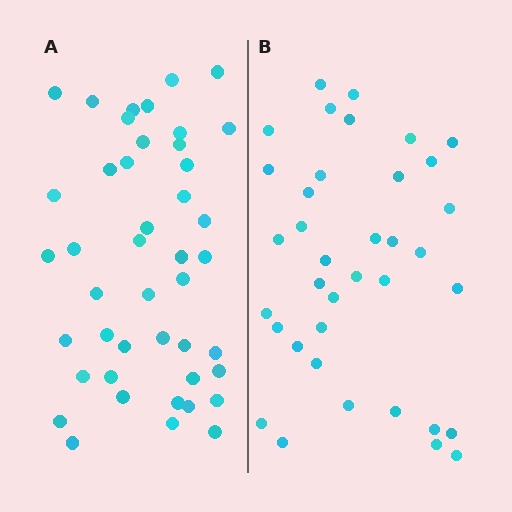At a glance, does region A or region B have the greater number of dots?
Region A (the left region) has more dots.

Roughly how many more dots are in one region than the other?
Region A has roughly 8 or so more dots than region B.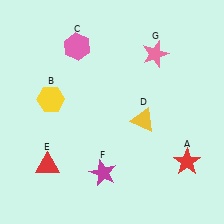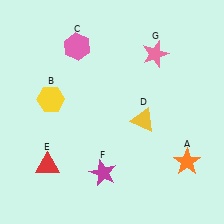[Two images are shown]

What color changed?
The star (A) changed from red in Image 1 to orange in Image 2.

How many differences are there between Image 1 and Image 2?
There is 1 difference between the two images.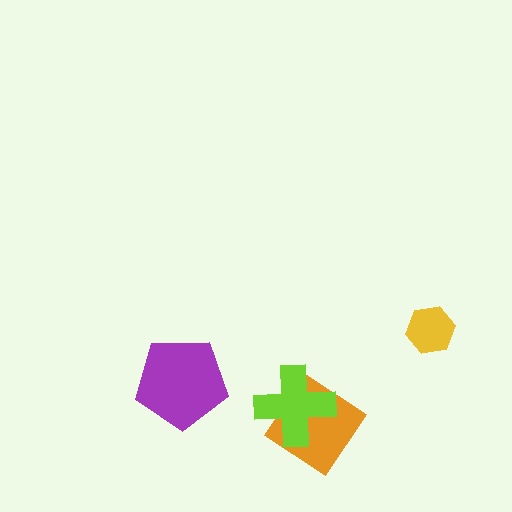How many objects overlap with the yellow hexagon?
0 objects overlap with the yellow hexagon.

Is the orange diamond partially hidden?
Yes, it is partially covered by another shape.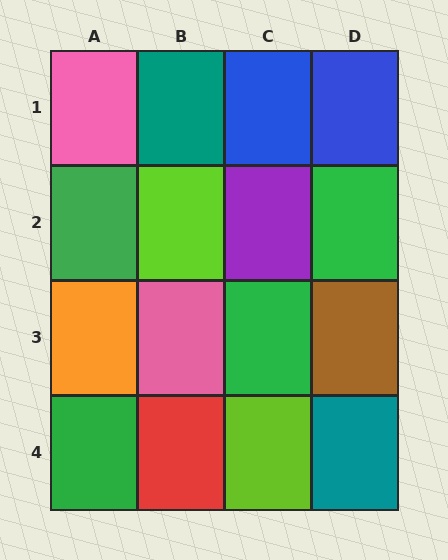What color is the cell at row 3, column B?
Pink.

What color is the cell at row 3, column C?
Green.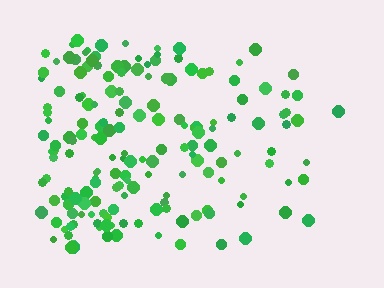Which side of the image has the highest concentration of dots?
The left.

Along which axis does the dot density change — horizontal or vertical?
Horizontal.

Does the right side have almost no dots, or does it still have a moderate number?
Still a moderate number, just noticeably fewer than the left.